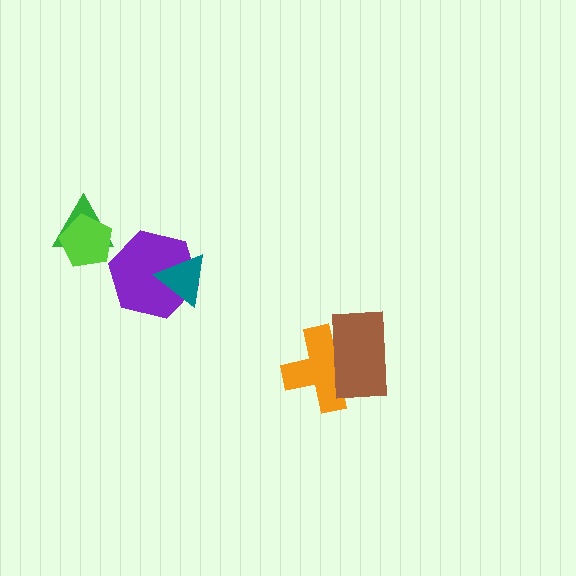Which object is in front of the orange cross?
The brown rectangle is in front of the orange cross.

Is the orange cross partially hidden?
Yes, it is partially covered by another shape.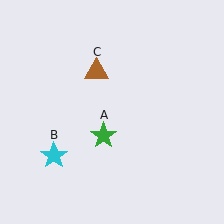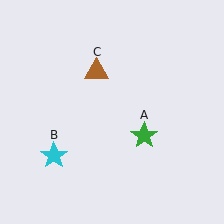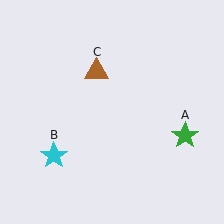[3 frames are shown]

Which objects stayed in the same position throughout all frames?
Cyan star (object B) and brown triangle (object C) remained stationary.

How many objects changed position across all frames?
1 object changed position: green star (object A).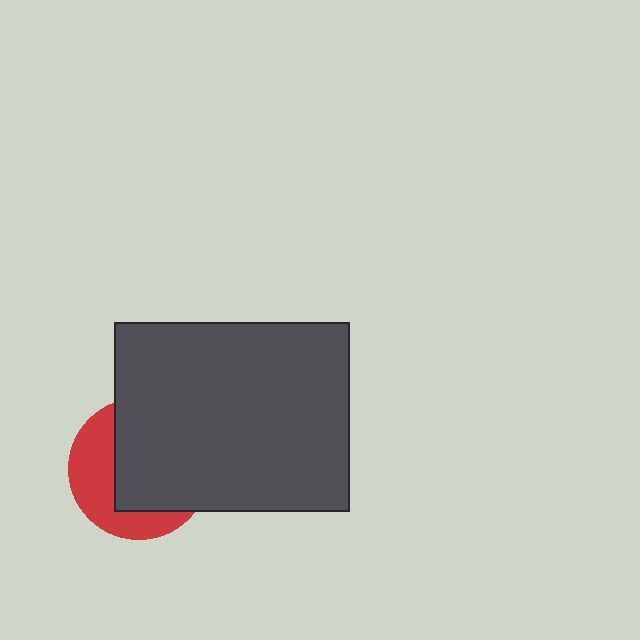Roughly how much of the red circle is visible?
A small part of it is visible (roughly 39%).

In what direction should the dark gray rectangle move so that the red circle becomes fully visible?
The dark gray rectangle should move right. That is the shortest direction to clear the overlap and leave the red circle fully visible.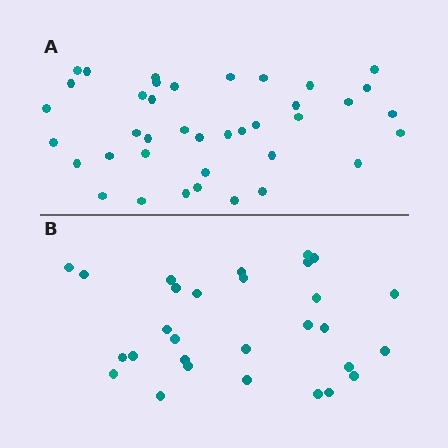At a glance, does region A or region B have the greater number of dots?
Region A (the top region) has more dots.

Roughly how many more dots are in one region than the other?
Region A has roughly 10 or so more dots than region B.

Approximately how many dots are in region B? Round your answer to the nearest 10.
About 30 dots. (The exact count is 29, which rounds to 30.)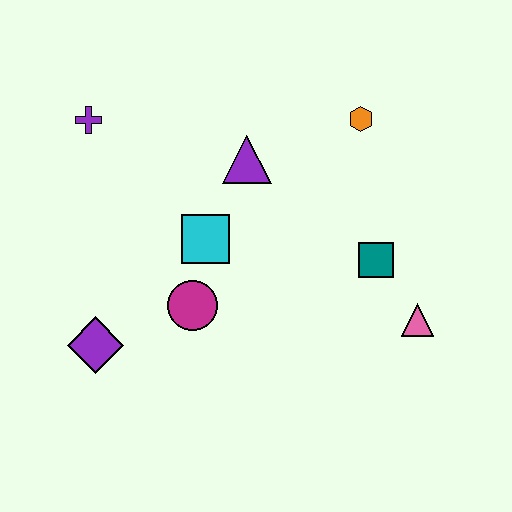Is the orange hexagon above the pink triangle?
Yes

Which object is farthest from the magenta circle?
The orange hexagon is farthest from the magenta circle.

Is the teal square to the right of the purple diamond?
Yes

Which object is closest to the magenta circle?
The cyan square is closest to the magenta circle.